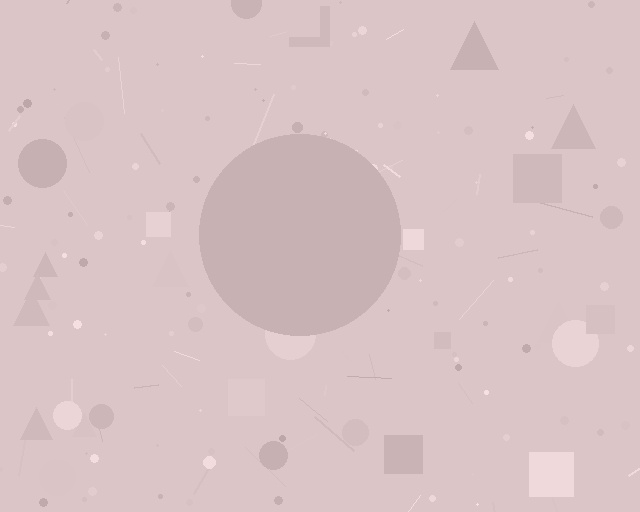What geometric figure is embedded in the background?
A circle is embedded in the background.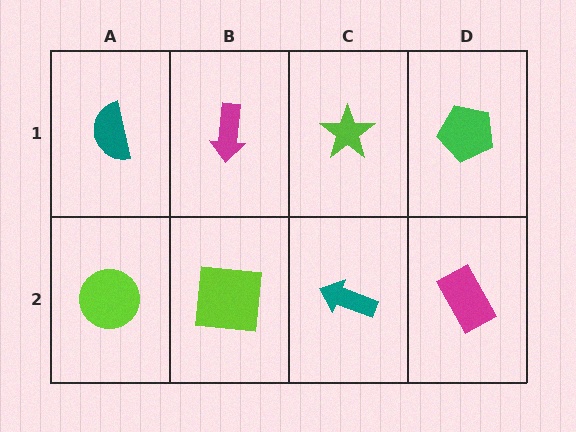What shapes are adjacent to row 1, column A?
A lime circle (row 2, column A), a magenta arrow (row 1, column B).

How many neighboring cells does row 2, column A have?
2.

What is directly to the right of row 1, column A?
A magenta arrow.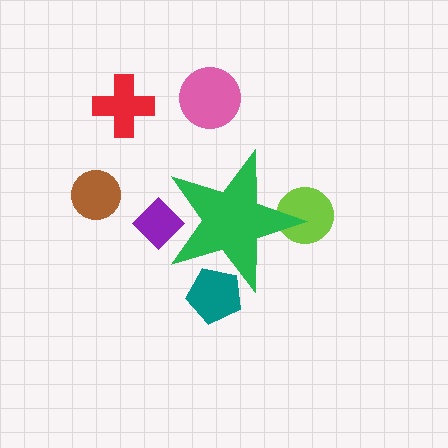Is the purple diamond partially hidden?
Yes, the purple diamond is partially hidden behind the green star.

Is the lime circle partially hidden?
Yes, the lime circle is partially hidden behind the green star.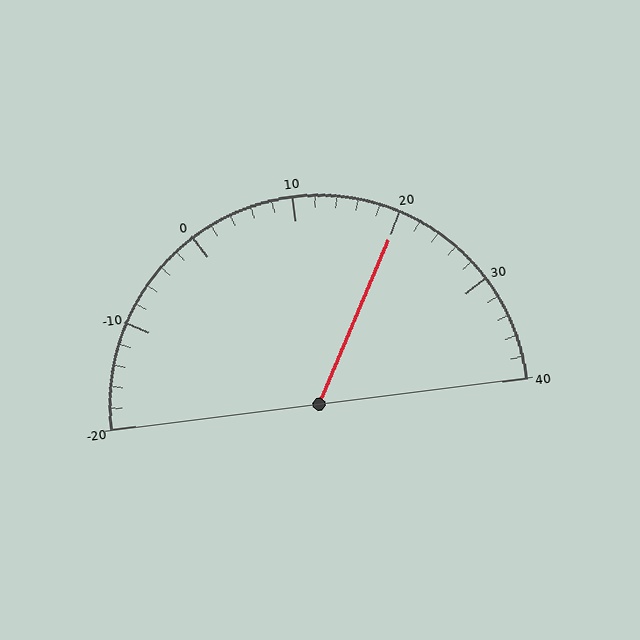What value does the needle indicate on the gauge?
The needle indicates approximately 20.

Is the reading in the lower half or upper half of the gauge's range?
The reading is in the upper half of the range (-20 to 40).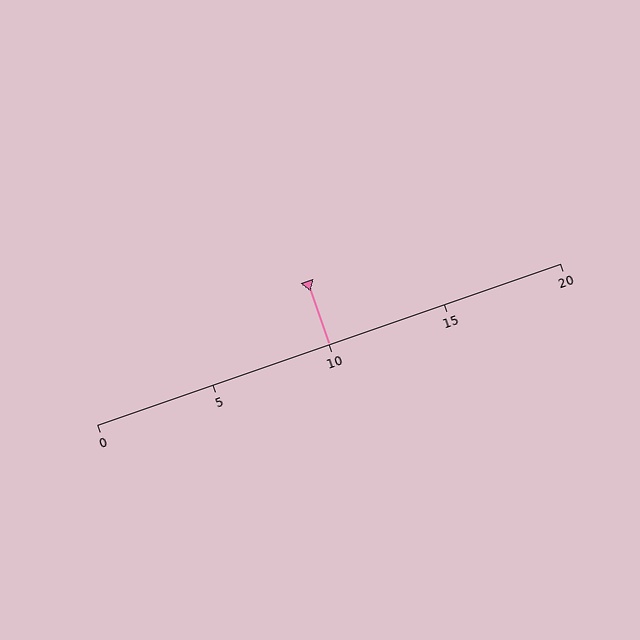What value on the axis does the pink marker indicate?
The marker indicates approximately 10.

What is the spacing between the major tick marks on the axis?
The major ticks are spaced 5 apart.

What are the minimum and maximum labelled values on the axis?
The axis runs from 0 to 20.